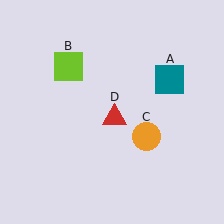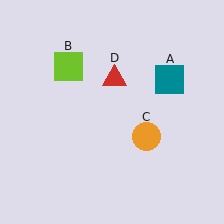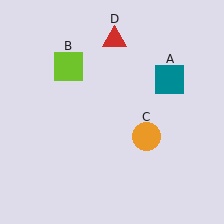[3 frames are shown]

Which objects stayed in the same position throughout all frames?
Teal square (object A) and lime square (object B) and orange circle (object C) remained stationary.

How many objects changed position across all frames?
1 object changed position: red triangle (object D).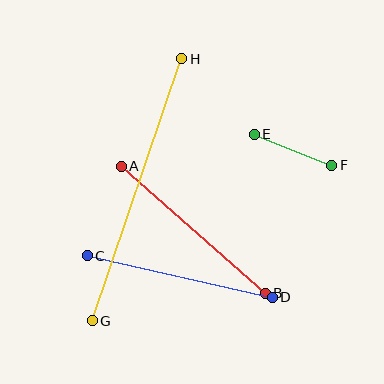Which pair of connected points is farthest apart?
Points G and H are farthest apart.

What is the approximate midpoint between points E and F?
The midpoint is at approximately (293, 150) pixels.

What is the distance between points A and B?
The distance is approximately 192 pixels.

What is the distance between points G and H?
The distance is approximately 277 pixels.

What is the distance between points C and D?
The distance is approximately 190 pixels.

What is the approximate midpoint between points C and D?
The midpoint is at approximately (180, 277) pixels.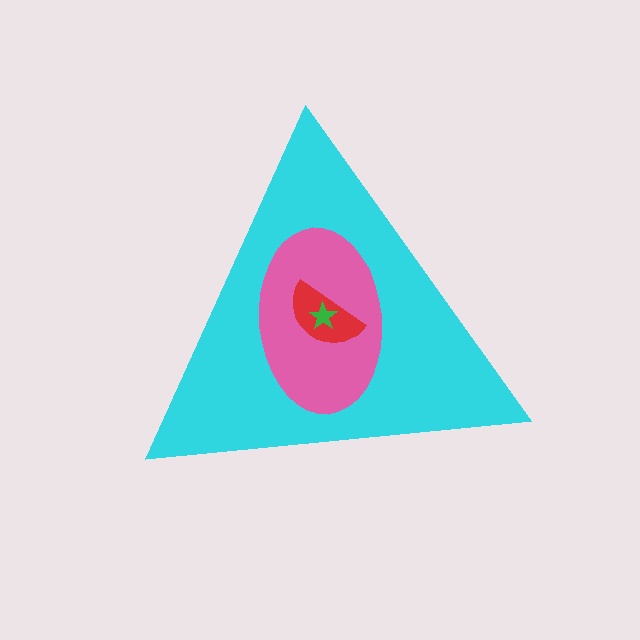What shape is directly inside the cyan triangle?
The pink ellipse.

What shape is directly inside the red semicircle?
The green star.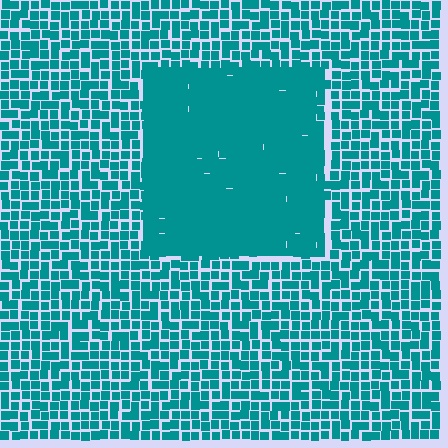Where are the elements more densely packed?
The elements are more densely packed inside the rectangle boundary.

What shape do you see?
I see a rectangle.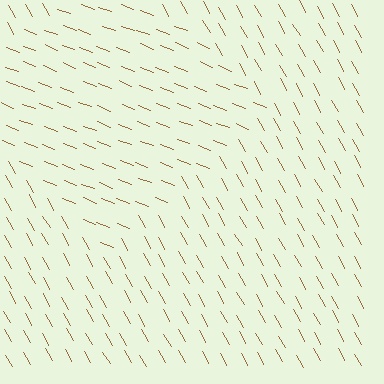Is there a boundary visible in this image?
Yes, there is a texture boundary formed by a change in line orientation.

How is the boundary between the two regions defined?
The boundary is defined purely by a change in line orientation (approximately 39 degrees difference). All lines are the same color and thickness.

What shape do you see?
I see a diamond.